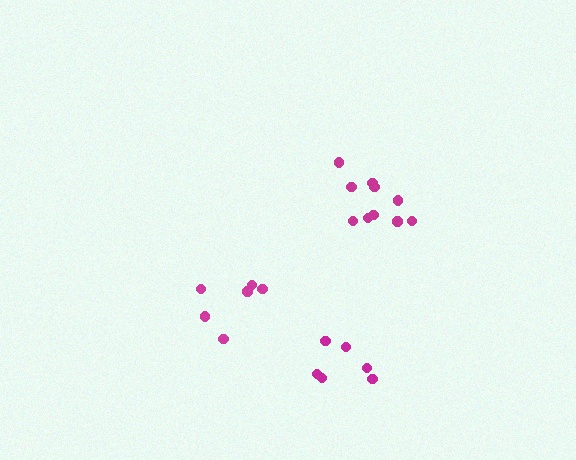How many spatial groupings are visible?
There are 3 spatial groupings.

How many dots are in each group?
Group 1: 6 dots, Group 2: 10 dots, Group 3: 6 dots (22 total).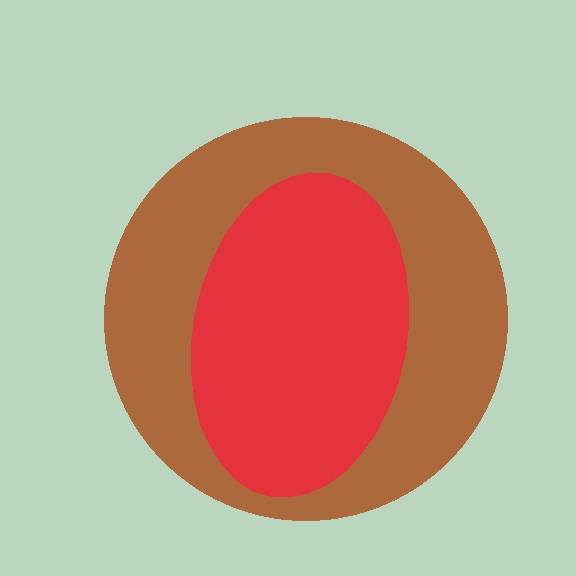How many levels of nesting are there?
2.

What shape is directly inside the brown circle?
The red ellipse.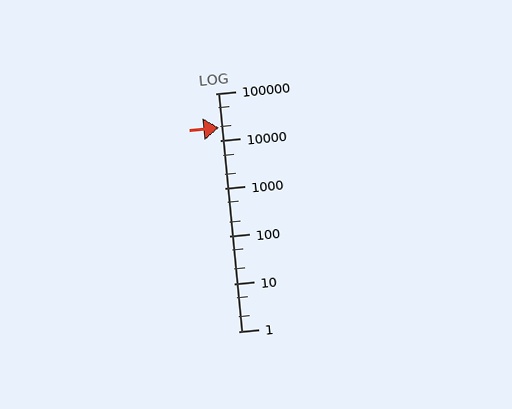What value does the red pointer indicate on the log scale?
The pointer indicates approximately 19000.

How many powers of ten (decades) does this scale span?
The scale spans 5 decades, from 1 to 100000.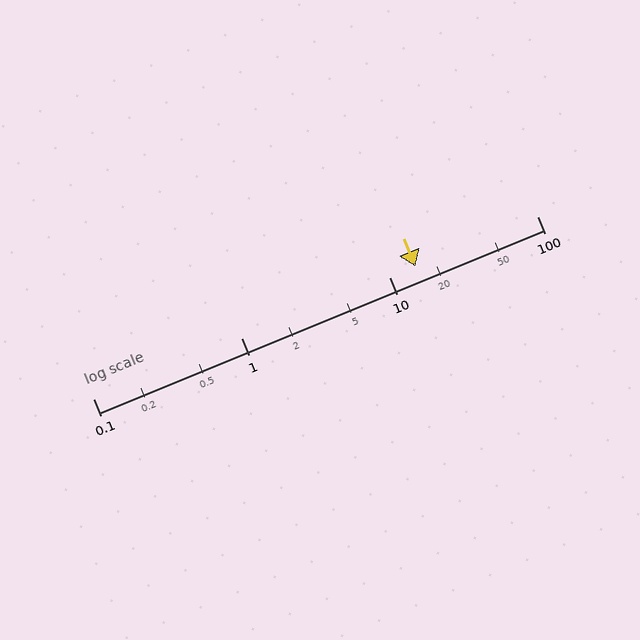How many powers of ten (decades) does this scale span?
The scale spans 3 decades, from 0.1 to 100.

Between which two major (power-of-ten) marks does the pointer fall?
The pointer is between 10 and 100.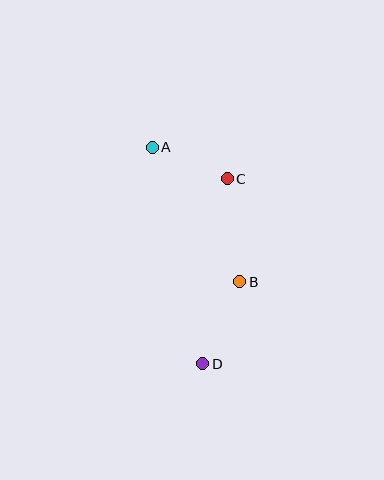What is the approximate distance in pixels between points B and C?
The distance between B and C is approximately 104 pixels.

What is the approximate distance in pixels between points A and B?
The distance between A and B is approximately 160 pixels.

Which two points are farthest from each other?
Points A and D are farthest from each other.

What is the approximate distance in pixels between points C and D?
The distance between C and D is approximately 187 pixels.